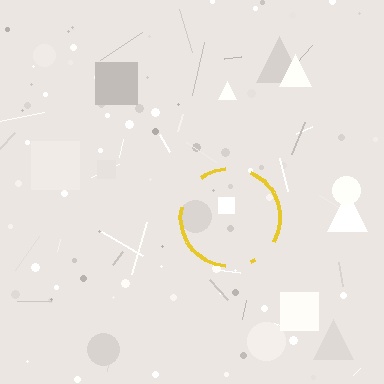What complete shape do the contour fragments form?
The contour fragments form a circle.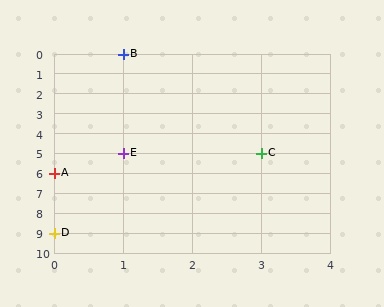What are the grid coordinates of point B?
Point B is at grid coordinates (1, 0).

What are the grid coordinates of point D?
Point D is at grid coordinates (0, 9).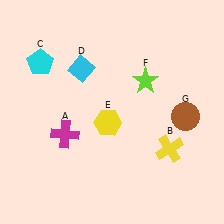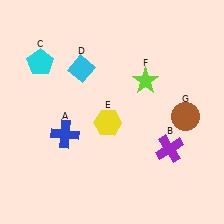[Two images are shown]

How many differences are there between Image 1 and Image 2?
There are 2 differences between the two images.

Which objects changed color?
A changed from magenta to blue. B changed from yellow to purple.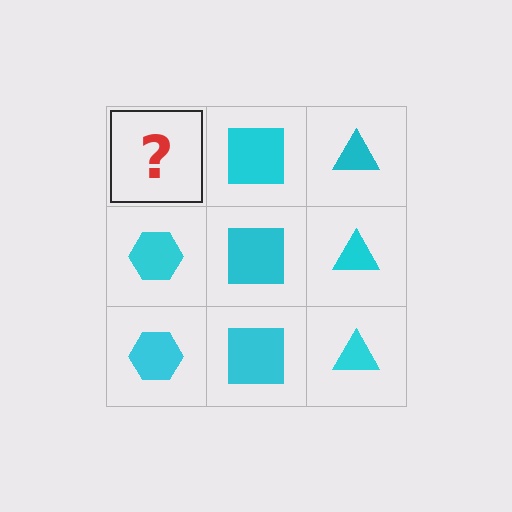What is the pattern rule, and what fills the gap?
The rule is that each column has a consistent shape. The gap should be filled with a cyan hexagon.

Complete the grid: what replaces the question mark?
The question mark should be replaced with a cyan hexagon.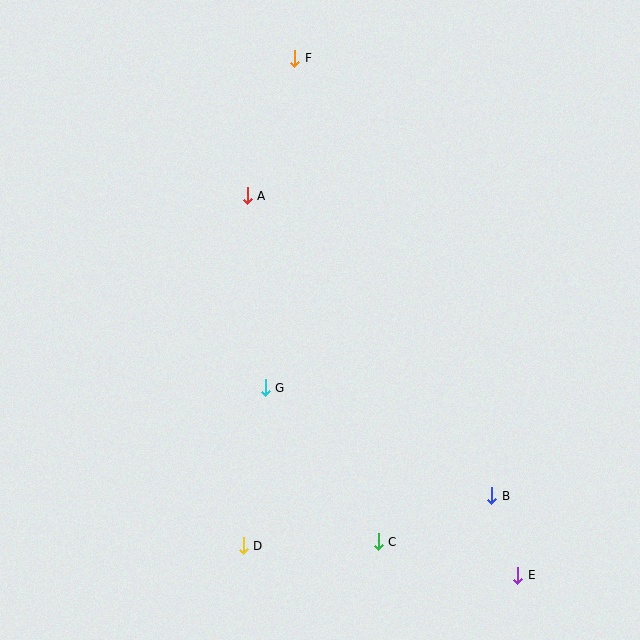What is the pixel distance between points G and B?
The distance between G and B is 251 pixels.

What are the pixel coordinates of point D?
Point D is at (243, 546).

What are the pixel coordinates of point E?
Point E is at (518, 575).